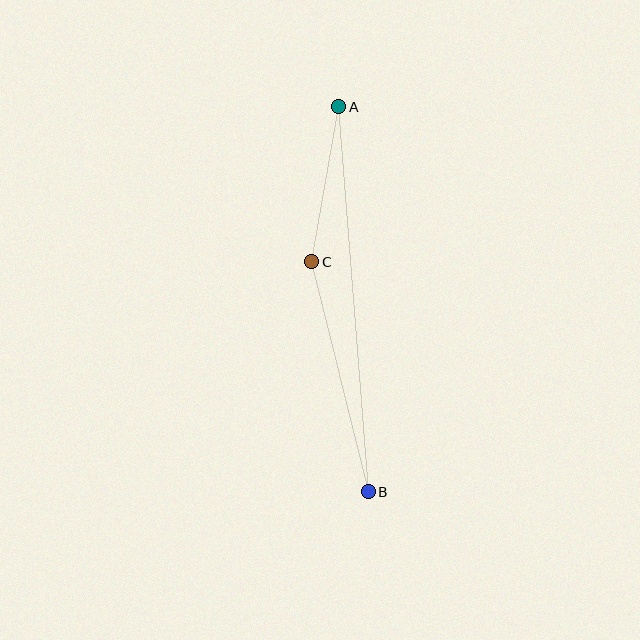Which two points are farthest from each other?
Points A and B are farthest from each other.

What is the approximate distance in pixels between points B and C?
The distance between B and C is approximately 237 pixels.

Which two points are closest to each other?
Points A and C are closest to each other.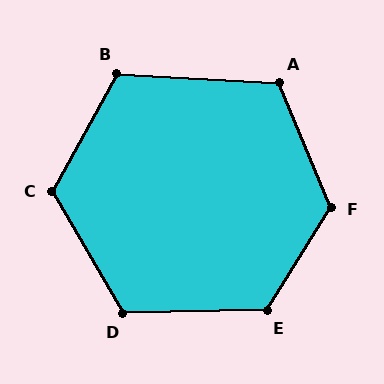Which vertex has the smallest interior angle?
A, at approximately 116 degrees.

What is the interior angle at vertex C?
Approximately 121 degrees (obtuse).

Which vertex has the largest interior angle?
F, at approximately 126 degrees.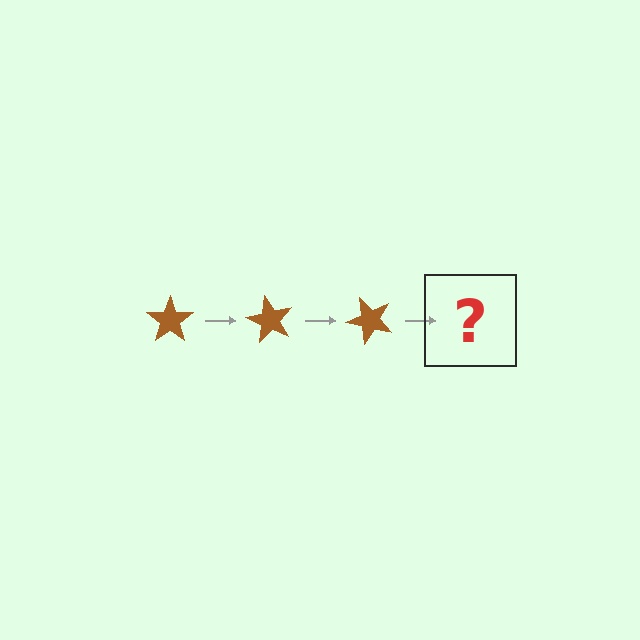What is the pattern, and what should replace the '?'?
The pattern is that the star rotates 60 degrees each step. The '?' should be a brown star rotated 180 degrees.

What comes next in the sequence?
The next element should be a brown star rotated 180 degrees.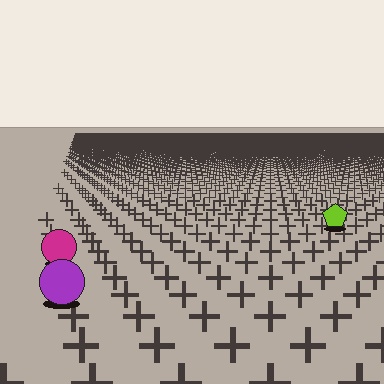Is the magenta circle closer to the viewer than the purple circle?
No. The purple circle is closer — you can tell from the texture gradient: the ground texture is coarser near it.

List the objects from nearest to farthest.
From nearest to farthest: the purple circle, the magenta circle, the lime pentagon.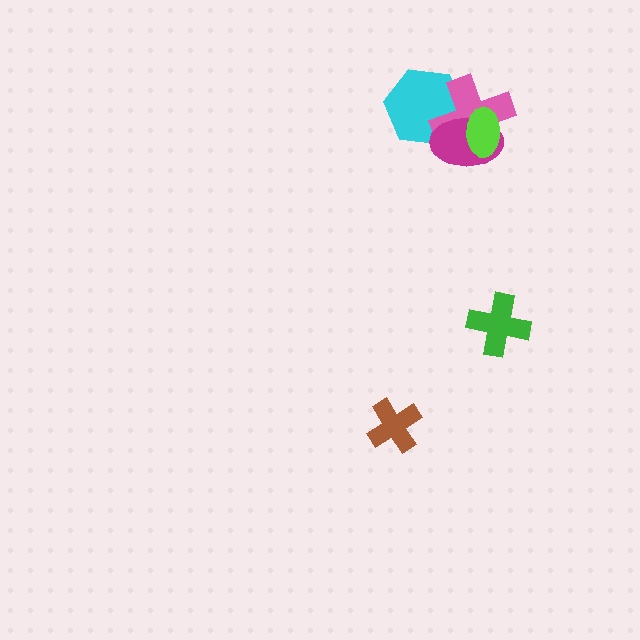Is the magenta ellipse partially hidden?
Yes, it is partially covered by another shape.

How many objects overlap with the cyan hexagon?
2 objects overlap with the cyan hexagon.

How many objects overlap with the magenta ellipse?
3 objects overlap with the magenta ellipse.